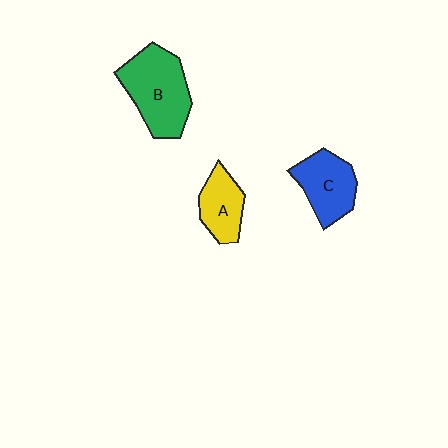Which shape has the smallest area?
Shape A (yellow).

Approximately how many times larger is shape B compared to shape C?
Approximately 1.4 times.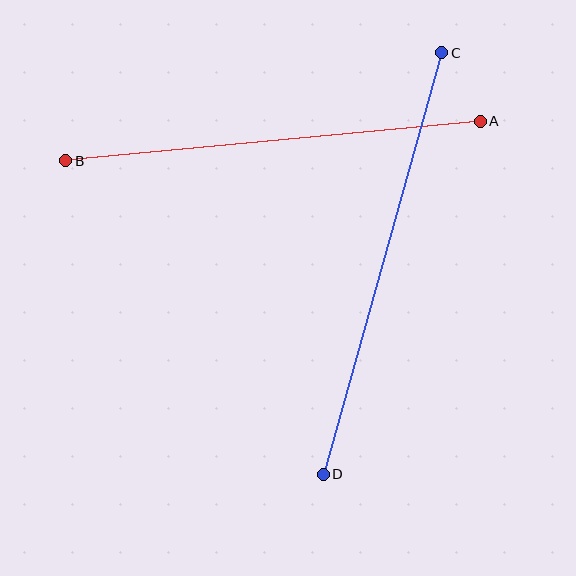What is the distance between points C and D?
The distance is approximately 438 pixels.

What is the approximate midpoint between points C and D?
The midpoint is at approximately (382, 264) pixels.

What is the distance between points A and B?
The distance is approximately 416 pixels.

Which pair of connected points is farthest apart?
Points C and D are farthest apart.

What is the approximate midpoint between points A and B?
The midpoint is at approximately (273, 141) pixels.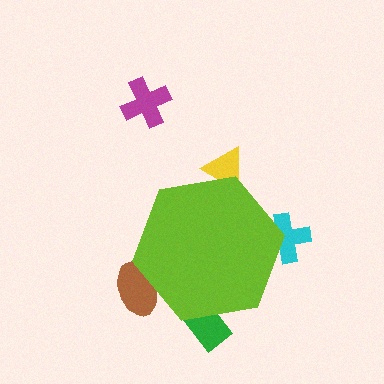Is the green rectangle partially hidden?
Yes, the green rectangle is partially hidden behind the lime hexagon.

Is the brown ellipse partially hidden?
Yes, the brown ellipse is partially hidden behind the lime hexagon.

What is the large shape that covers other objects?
A lime hexagon.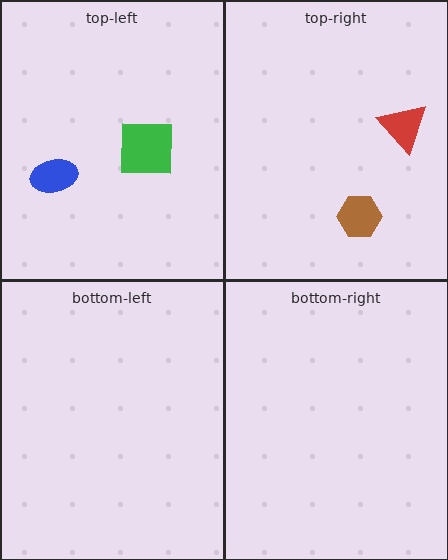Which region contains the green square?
The top-left region.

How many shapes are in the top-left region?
2.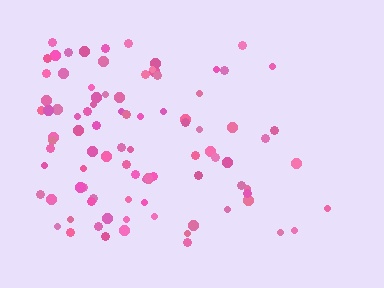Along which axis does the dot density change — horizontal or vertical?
Horizontal.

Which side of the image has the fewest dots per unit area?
The right.